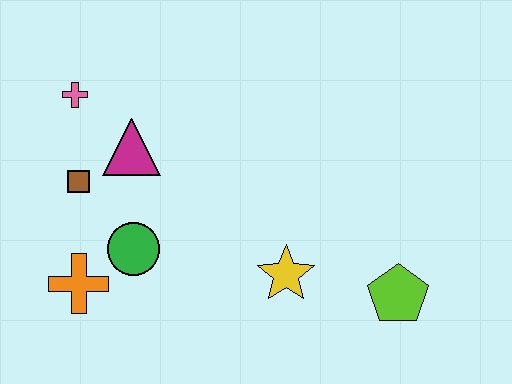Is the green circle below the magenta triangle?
Yes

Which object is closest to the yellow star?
The lime pentagon is closest to the yellow star.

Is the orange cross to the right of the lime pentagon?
No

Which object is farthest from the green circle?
The lime pentagon is farthest from the green circle.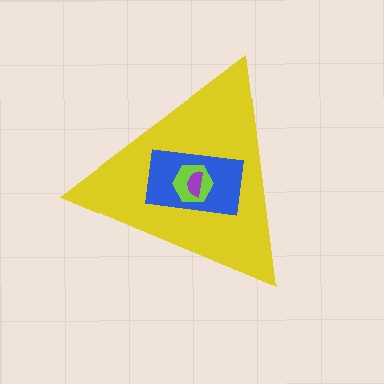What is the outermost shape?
The yellow triangle.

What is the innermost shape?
The purple semicircle.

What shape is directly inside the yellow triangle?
The blue rectangle.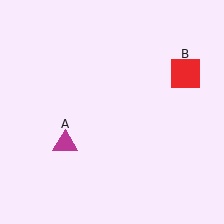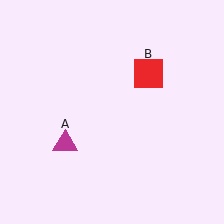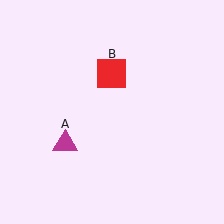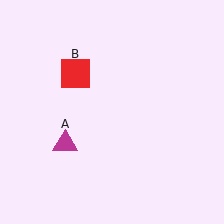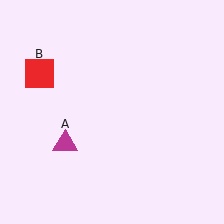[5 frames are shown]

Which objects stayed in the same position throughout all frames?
Magenta triangle (object A) remained stationary.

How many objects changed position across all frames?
1 object changed position: red square (object B).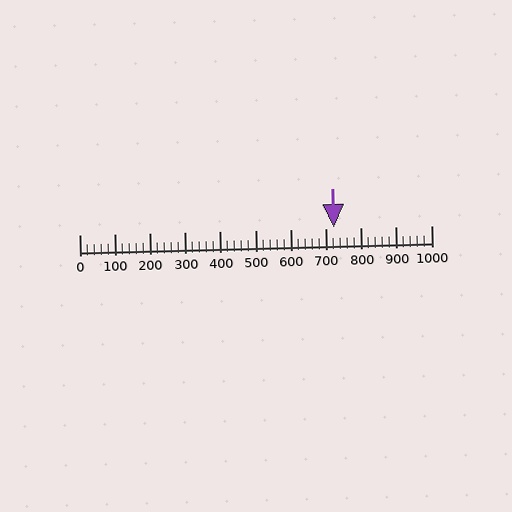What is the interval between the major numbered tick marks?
The major tick marks are spaced 100 units apart.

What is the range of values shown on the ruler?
The ruler shows values from 0 to 1000.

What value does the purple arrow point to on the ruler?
The purple arrow points to approximately 724.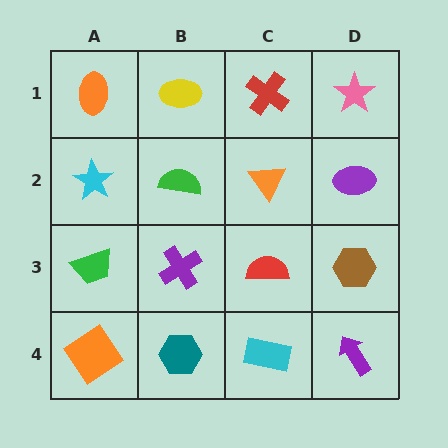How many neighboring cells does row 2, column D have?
3.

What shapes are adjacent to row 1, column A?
A cyan star (row 2, column A), a yellow ellipse (row 1, column B).